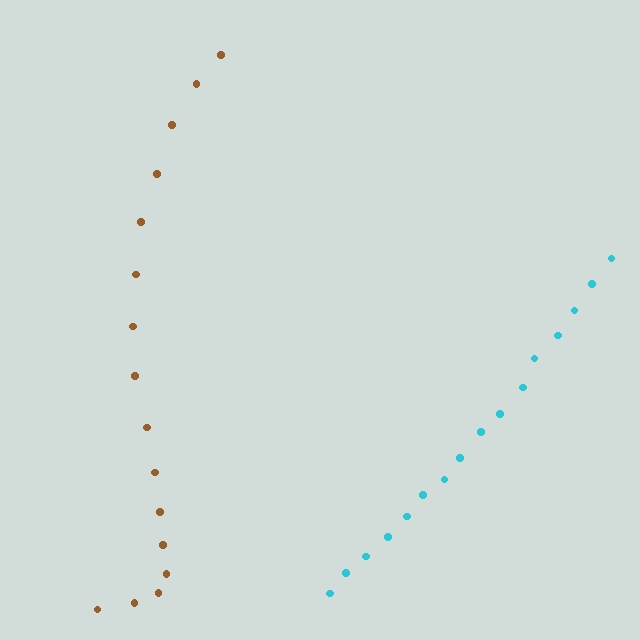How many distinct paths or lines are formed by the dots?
There are 2 distinct paths.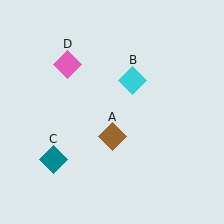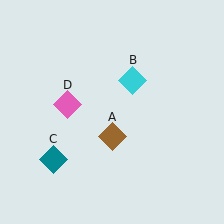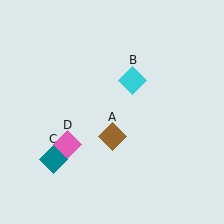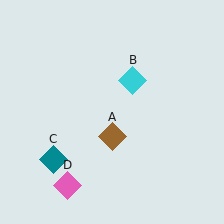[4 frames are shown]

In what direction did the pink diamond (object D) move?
The pink diamond (object D) moved down.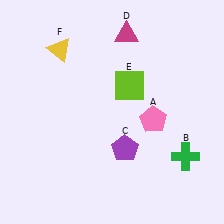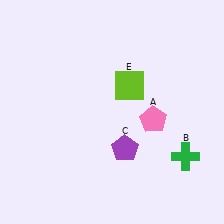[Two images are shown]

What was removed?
The yellow triangle (F), the magenta triangle (D) were removed in Image 2.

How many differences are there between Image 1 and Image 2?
There are 2 differences between the two images.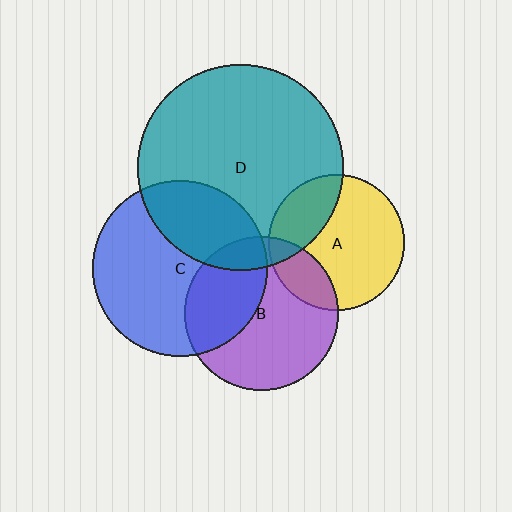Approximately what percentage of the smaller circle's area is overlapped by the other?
Approximately 35%.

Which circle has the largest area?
Circle D (teal).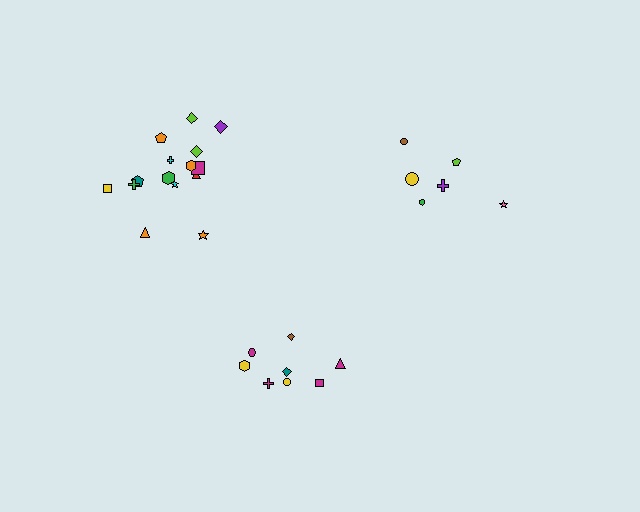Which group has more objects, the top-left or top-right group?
The top-left group.